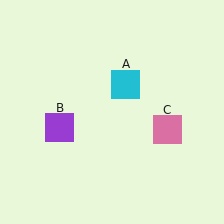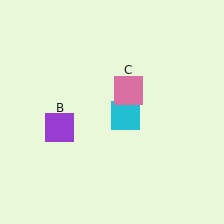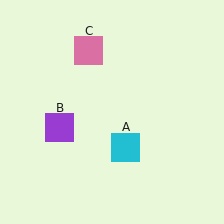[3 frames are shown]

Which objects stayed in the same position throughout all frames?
Purple square (object B) remained stationary.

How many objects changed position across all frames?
2 objects changed position: cyan square (object A), pink square (object C).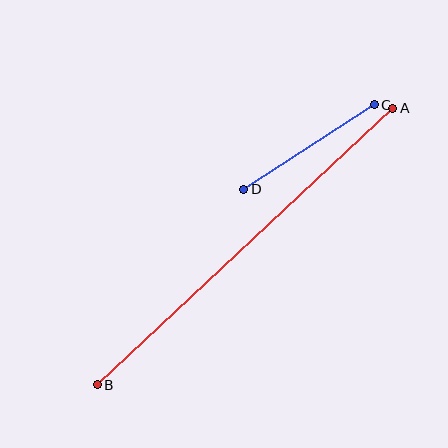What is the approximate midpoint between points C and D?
The midpoint is at approximately (309, 147) pixels.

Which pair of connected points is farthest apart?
Points A and B are farthest apart.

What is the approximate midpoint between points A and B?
The midpoint is at approximately (245, 247) pixels.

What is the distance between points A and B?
The distance is approximately 404 pixels.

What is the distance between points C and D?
The distance is approximately 156 pixels.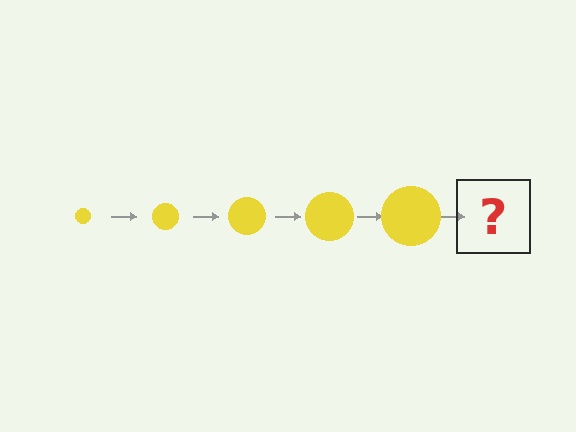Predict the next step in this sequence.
The next step is a yellow circle, larger than the previous one.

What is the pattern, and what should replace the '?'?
The pattern is that the circle gets progressively larger each step. The '?' should be a yellow circle, larger than the previous one.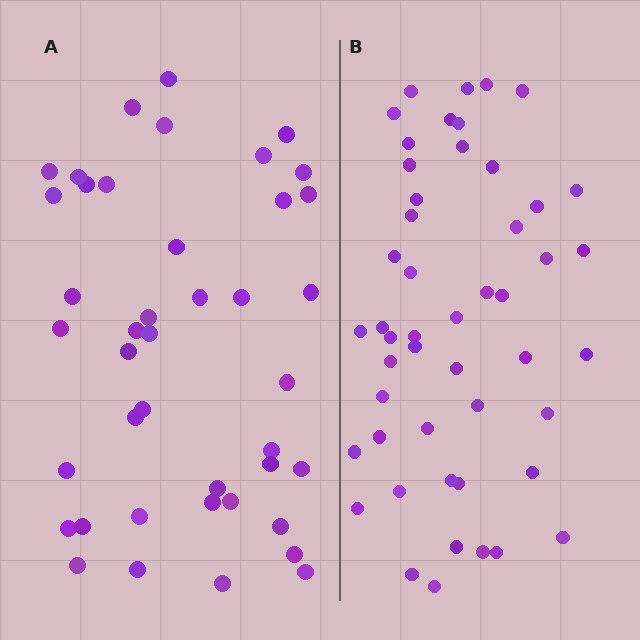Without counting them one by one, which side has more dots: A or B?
Region B (the right region) has more dots.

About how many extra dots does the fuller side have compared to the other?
Region B has roughly 8 or so more dots than region A.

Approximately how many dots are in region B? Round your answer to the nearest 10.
About 50 dots. (The exact count is 49, which rounds to 50.)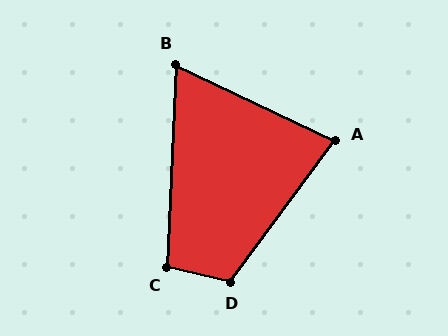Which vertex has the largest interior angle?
D, at approximately 113 degrees.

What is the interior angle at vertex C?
Approximately 101 degrees (obtuse).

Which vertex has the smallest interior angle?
B, at approximately 67 degrees.